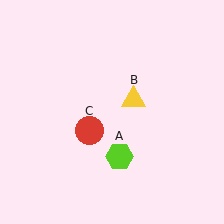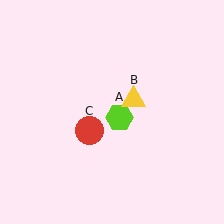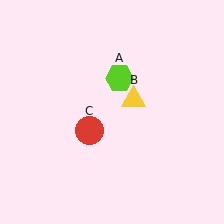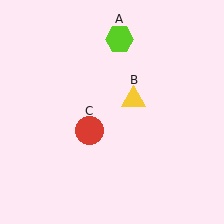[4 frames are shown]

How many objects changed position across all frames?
1 object changed position: lime hexagon (object A).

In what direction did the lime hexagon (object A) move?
The lime hexagon (object A) moved up.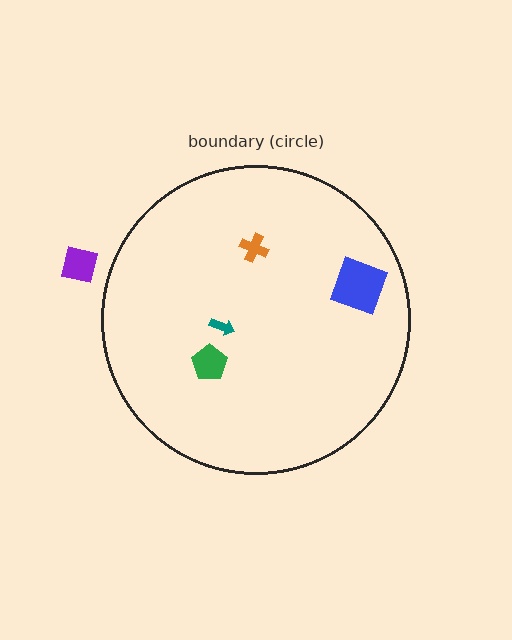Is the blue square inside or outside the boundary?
Inside.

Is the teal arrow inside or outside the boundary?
Inside.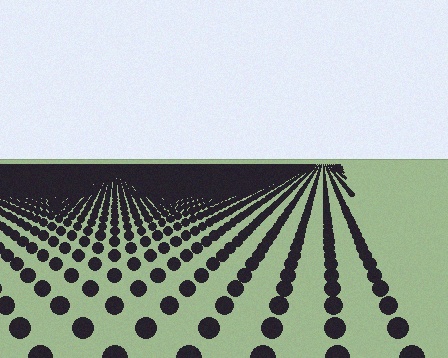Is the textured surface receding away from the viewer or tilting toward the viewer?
The surface is receding away from the viewer. Texture elements get smaller and denser toward the top.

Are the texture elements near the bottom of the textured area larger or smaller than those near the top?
Larger. Near the bottom, elements are closer to the viewer and appear at a bigger on-screen size.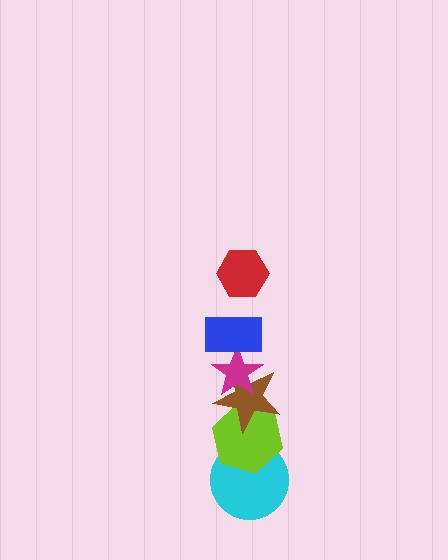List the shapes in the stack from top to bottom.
From top to bottom: the red hexagon, the blue rectangle, the magenta star, the brown star, the lime hexagon, the cyan circle.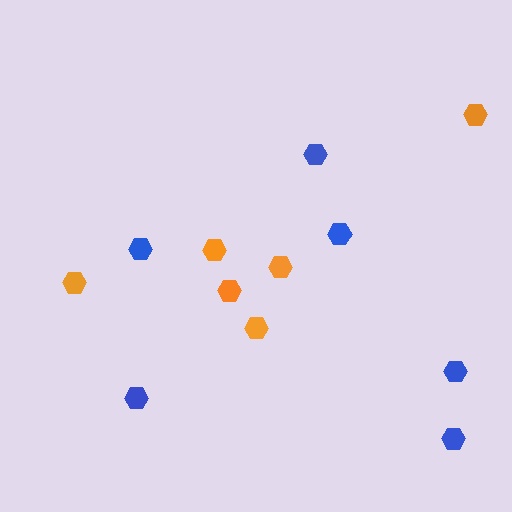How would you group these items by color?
There are 2 groups: one group of blue hexagons (6) and one group of orange hexagons (6).